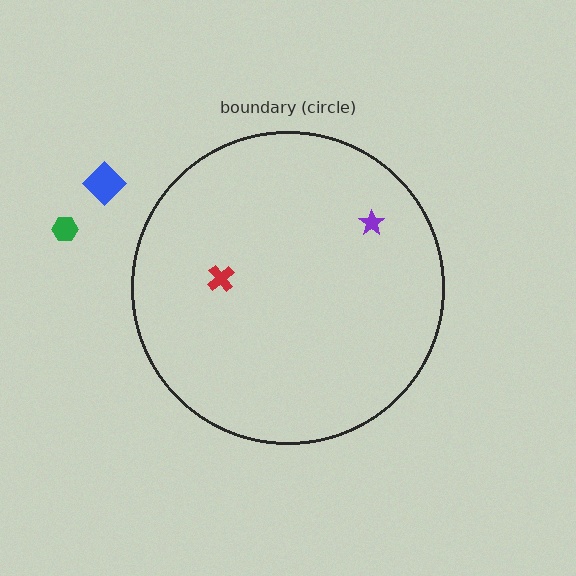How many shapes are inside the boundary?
2 inside, 2 outside.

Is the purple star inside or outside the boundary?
Inside.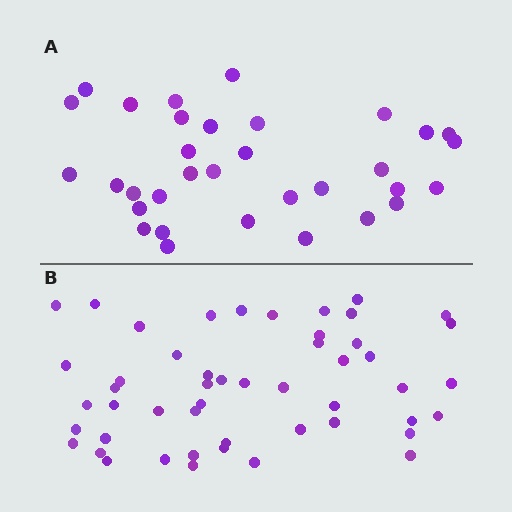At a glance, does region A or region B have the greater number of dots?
Region B (the bottom region) has more dots.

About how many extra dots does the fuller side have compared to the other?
Region B has approximately 15 more dots than region A.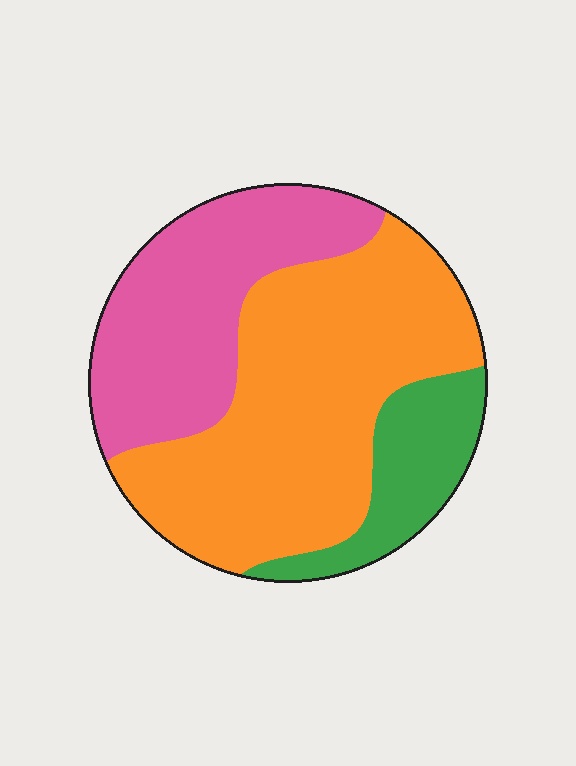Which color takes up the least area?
Green, at roughly 15%.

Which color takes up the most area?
Orange, at roughly 55%.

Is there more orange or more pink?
Orange.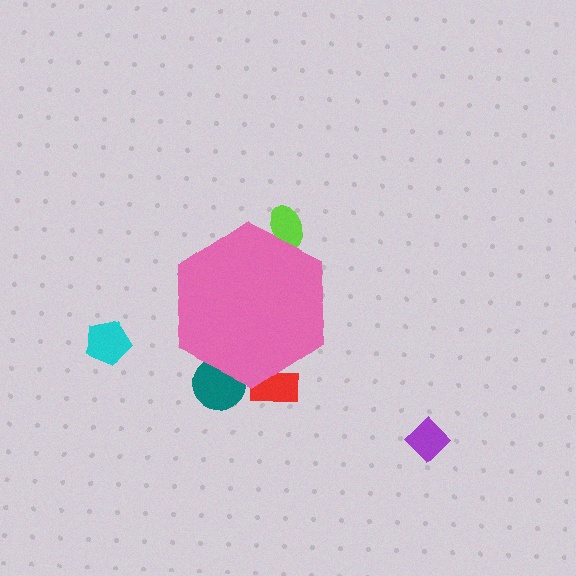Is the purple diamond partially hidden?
No, the purple diamond is fully visible.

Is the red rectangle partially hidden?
Yes, the red rectangle is partially hidden behind the pink hexagon.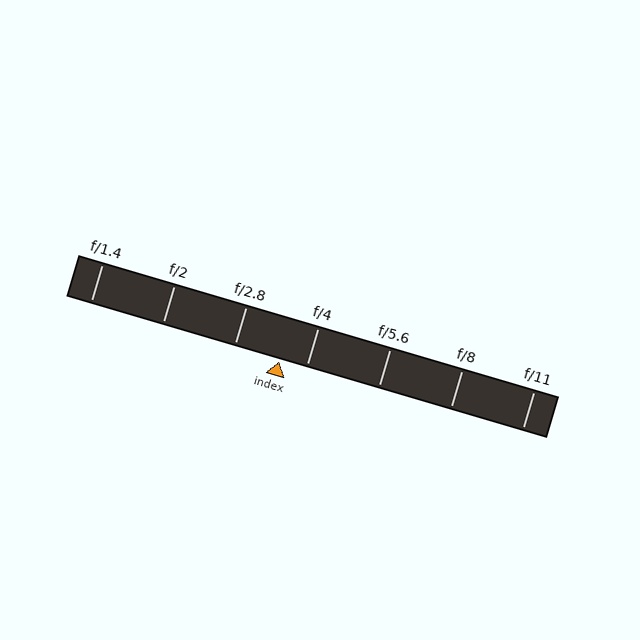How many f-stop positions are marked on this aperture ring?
There are 7 f-stop positions marked.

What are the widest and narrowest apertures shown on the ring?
The widest aperture shown is f/1.4 and the narrowest is f/11.